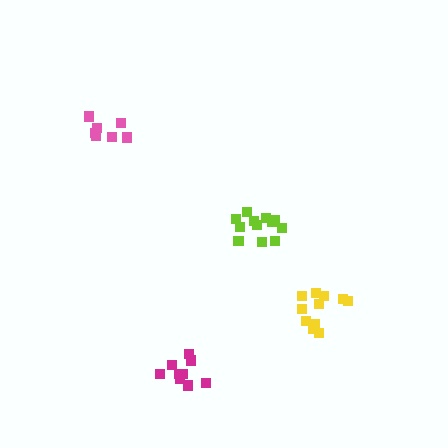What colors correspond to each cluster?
The clusters are colored: lime, magenta, pink, yellow.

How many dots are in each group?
Group 1: 12 dots, Group 2: 9 dots, Group 3: 7 dots, Group 4: 11 dots (39 total).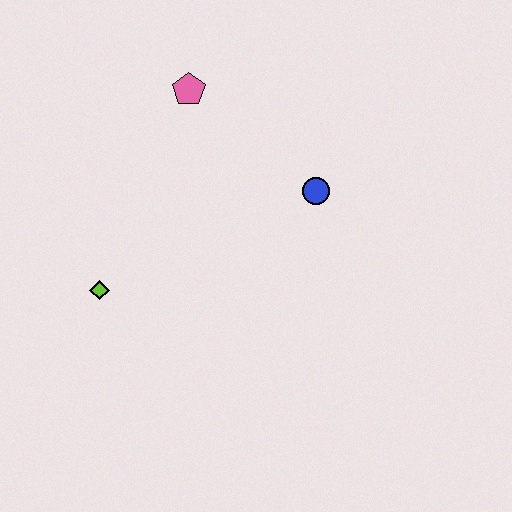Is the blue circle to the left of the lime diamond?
No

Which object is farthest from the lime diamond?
The blue circle is farthest from the lime diamond.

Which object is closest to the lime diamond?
The pink pentagon is closest to the lime diamond.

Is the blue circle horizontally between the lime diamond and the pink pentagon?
No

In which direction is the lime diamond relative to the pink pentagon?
The lime diamond is below the pink pentagon.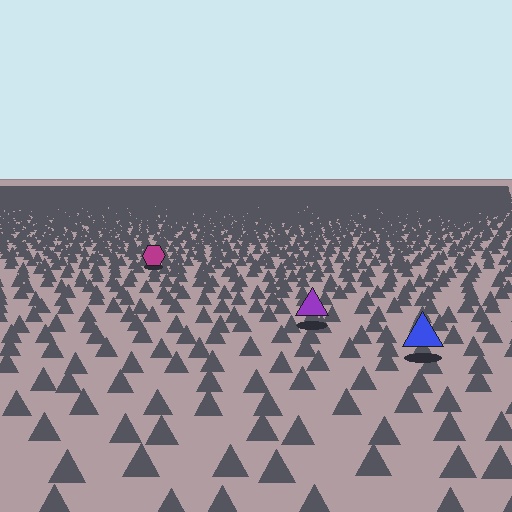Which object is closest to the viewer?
The blue triangle is closest. The texture marks near it are larger and more spread out.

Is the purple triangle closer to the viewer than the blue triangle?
No. The blue triangle is closer — you can tell from the texture gradient: the ground texture is coarser near it.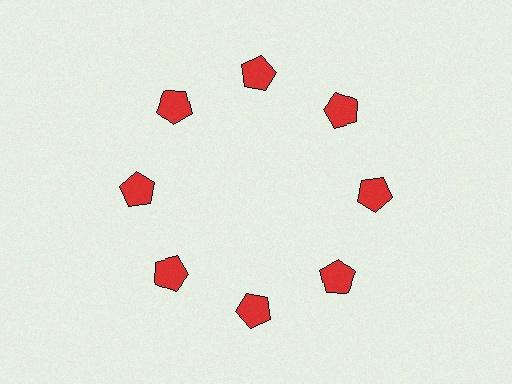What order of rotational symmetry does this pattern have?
This pattern has 8-fold rotational symmetry.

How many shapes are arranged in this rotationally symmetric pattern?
There are 8 shapes, arranged in 8 groups of 1.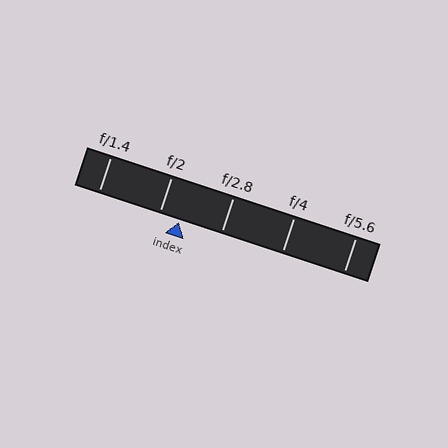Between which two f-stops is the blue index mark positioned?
The index mark is between f/2 and f/2.8.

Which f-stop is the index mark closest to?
The index mark is closest to f/2.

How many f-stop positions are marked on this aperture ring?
There are 5 f-stop positions marked.